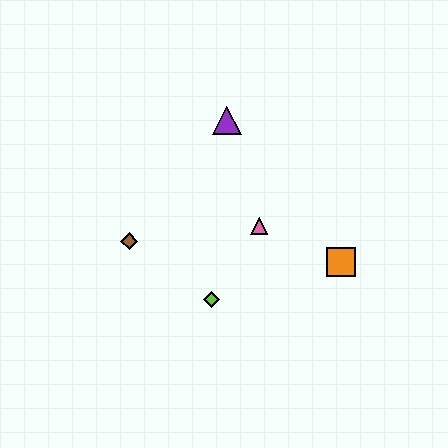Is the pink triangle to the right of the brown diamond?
Yes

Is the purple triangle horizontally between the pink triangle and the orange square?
No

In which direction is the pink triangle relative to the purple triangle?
The pink triangle is below the purple triangle.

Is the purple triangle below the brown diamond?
No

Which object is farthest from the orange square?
The brown diamond is farthest from the orange square.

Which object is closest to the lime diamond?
The pink triangle is closest to the lime diamond.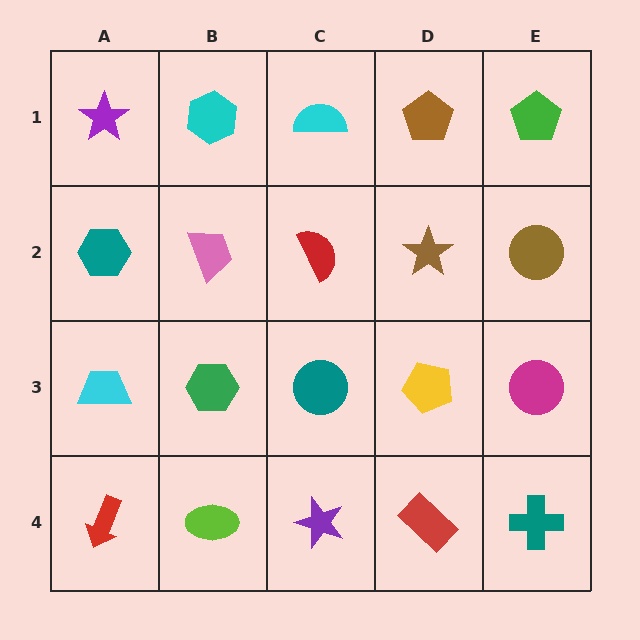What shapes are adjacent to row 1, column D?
A brown star (row 2, column D), a cyan semicircle (row 1, column C), a green pentagon (row 1, column E).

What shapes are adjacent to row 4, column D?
A yellow pentagon (row 3, column D), a purple star (row 4, column C), a teal cross (row 4, column E).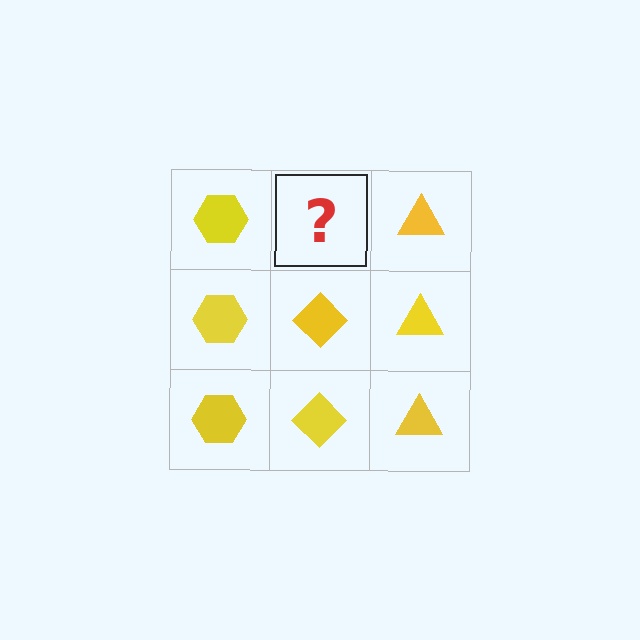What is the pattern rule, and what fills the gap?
The rule is that each column has a consistent shape. The gap should be filled with a yellow diamond.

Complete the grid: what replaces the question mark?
The question mark should be replaced with a yellow diamond.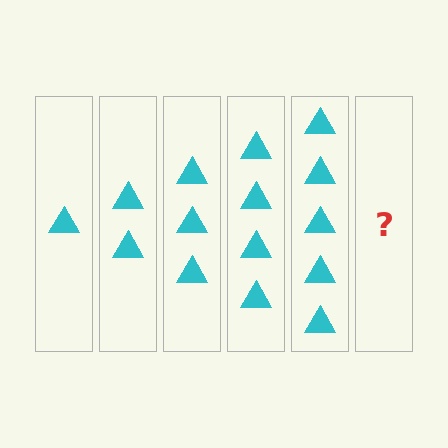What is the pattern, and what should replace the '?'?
The pattern is that each step adds one more triangle. The '?' should be 6 triangles.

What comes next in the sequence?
The next element should be 6 triangles.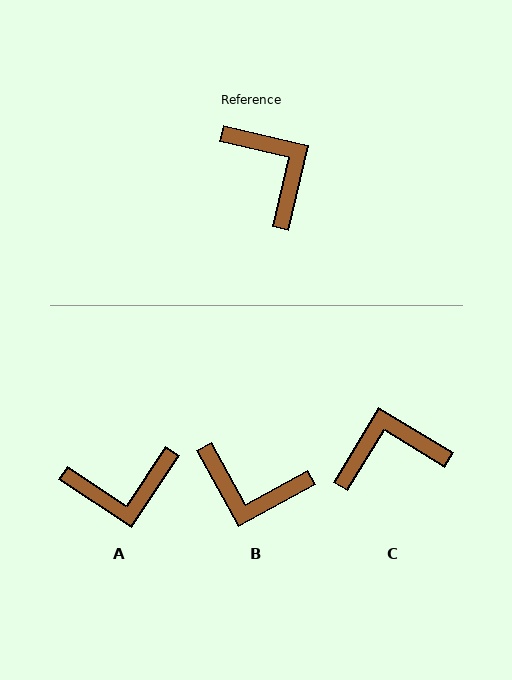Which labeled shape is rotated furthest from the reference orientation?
B, about 138 degrees away.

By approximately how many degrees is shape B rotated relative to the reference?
Approximately 138 degrees clockwise.